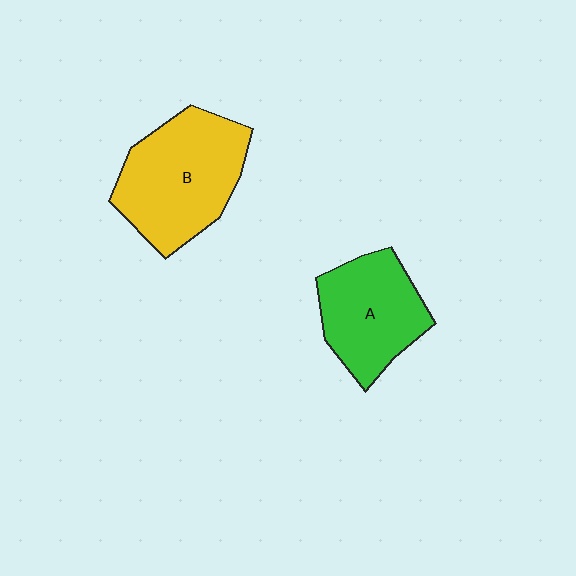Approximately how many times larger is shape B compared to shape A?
Approximately 1.3 times.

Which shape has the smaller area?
Shape A (green).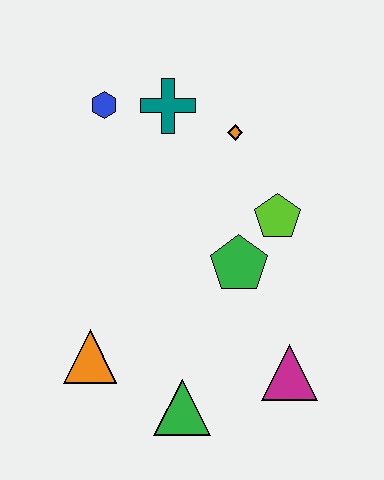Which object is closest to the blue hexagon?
The teal cross is closest to the blue hexagon.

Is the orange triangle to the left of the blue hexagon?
Yes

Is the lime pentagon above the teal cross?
No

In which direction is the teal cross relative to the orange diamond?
The teal cross is to the left of the orange diamond.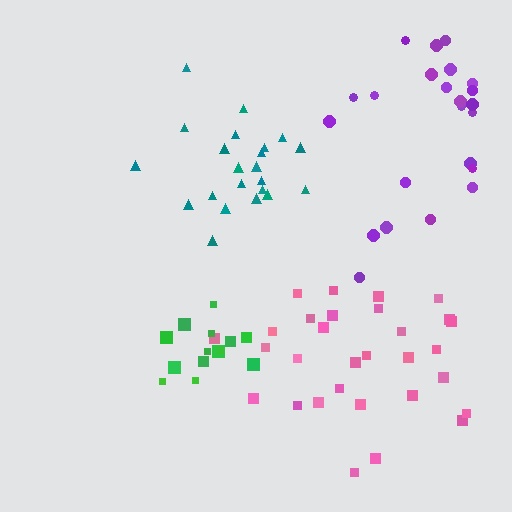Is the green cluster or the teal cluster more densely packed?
Green.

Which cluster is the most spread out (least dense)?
Purple.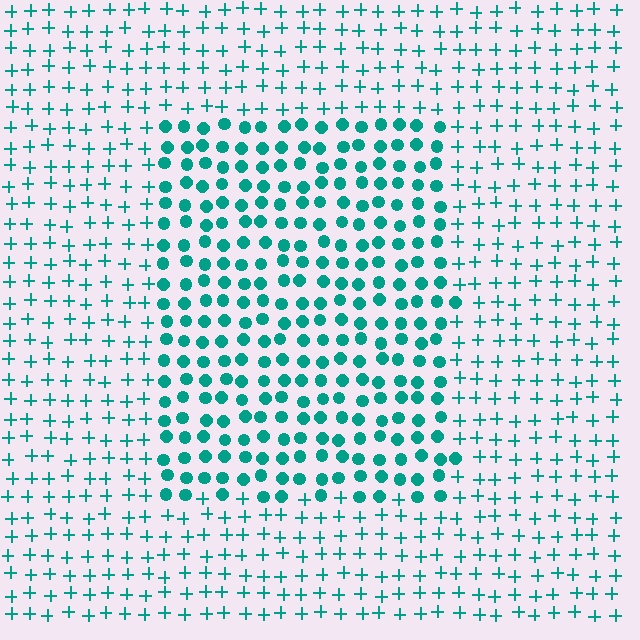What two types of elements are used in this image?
The image uses circles inside the rectangle region and plus signs outside it.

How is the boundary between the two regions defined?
The boundary is defined by a change in element shape: circles inside vs. plus signs outside. All elements share the same color and spacing.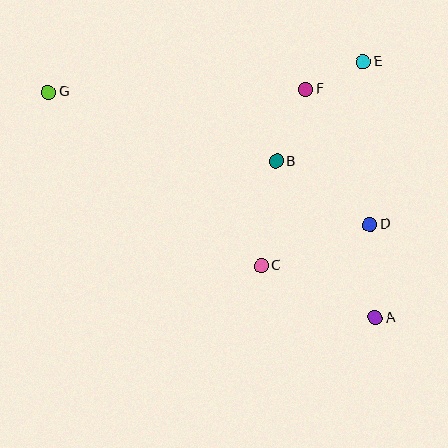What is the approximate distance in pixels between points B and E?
The distance between B and E is approximately 132 pixels.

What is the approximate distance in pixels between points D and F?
The distance between D and F is approximately 149 pixels.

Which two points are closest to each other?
Points E and F are closest to each other.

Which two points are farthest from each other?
Points A and G are farthest from each other.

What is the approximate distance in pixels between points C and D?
The distance between C and D is approximately 116 pixels.